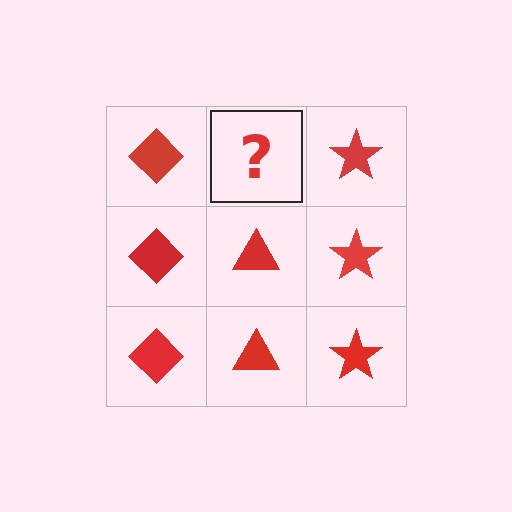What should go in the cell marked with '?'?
The missing cell should contain a red triangle.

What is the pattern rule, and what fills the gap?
The rule is that each column has a consistent shape. The gap should be filled with a red triangle.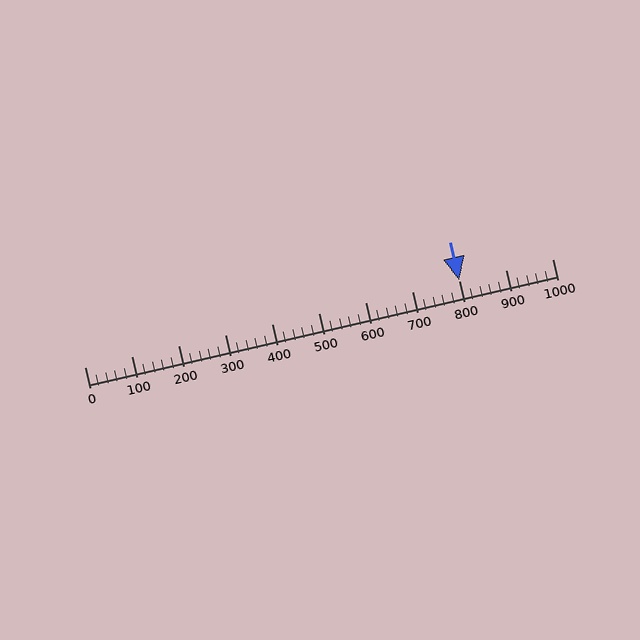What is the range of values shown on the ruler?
The ruler shows values from 0 to 1000.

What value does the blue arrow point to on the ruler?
The blue arrow points to approximately 800.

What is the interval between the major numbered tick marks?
The major tick marks are spaced 100 units apart.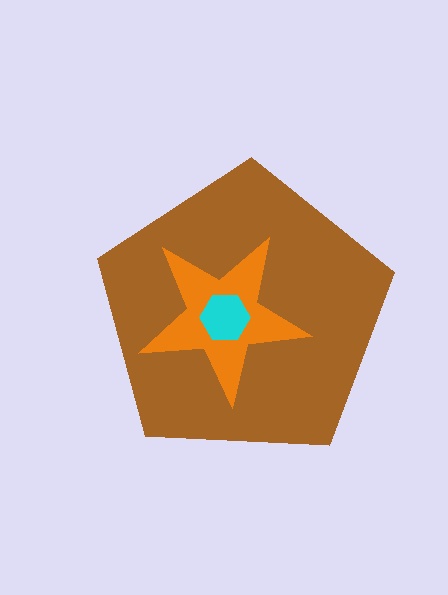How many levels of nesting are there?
3.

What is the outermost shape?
The brown pentagon.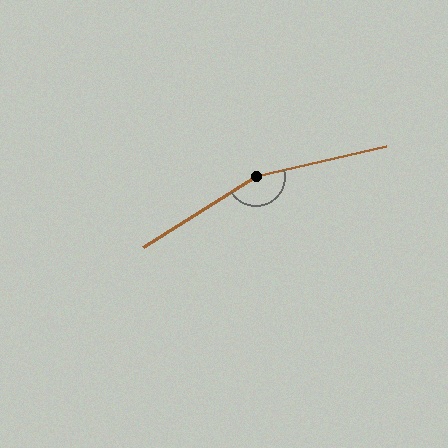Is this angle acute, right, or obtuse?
It is obtuse.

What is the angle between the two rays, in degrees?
Approximately 161 degrees.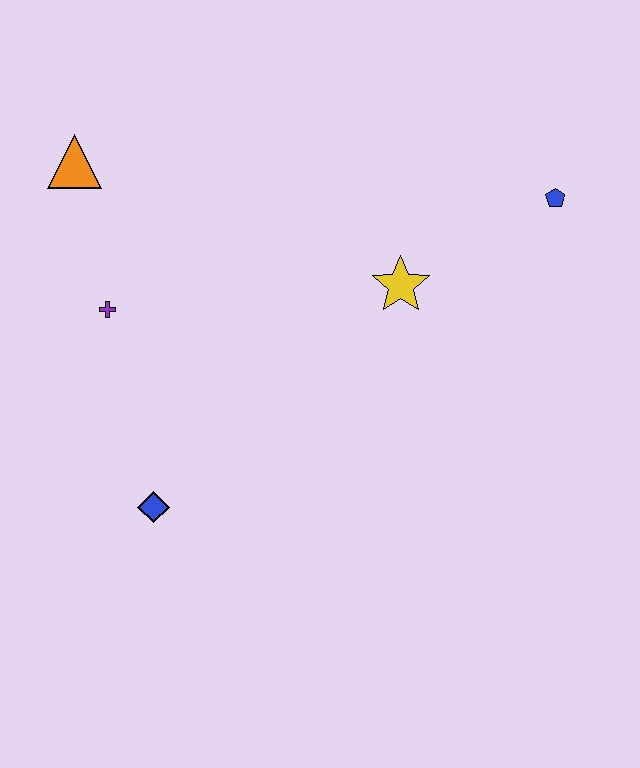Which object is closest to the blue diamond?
The purple cross is closest to the blue diamond.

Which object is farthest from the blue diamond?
The blue pentagon is farthest from the blue diamond.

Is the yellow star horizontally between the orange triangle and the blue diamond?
No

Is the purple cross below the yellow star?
Yes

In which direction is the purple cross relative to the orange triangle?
The purple cross is below the orange triangle.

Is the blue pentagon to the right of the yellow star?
Yes